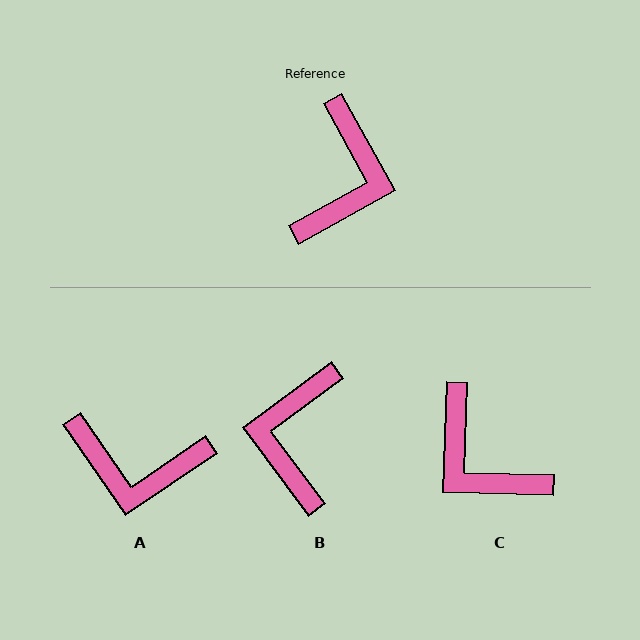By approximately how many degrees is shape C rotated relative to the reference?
Approximately 121 degrees clockwise.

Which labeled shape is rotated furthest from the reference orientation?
B, about 172 degrees away.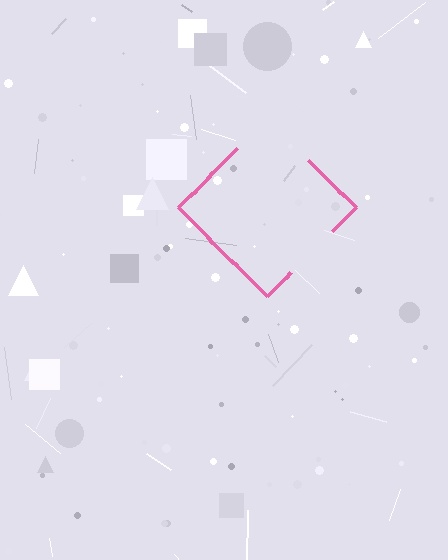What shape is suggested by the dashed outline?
The dashed outline suggests a diamond.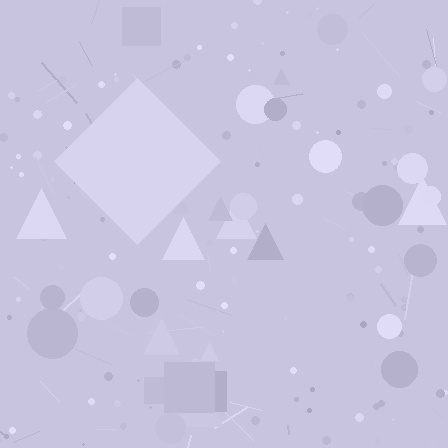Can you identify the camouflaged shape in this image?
The camouflaged shape is a diamond.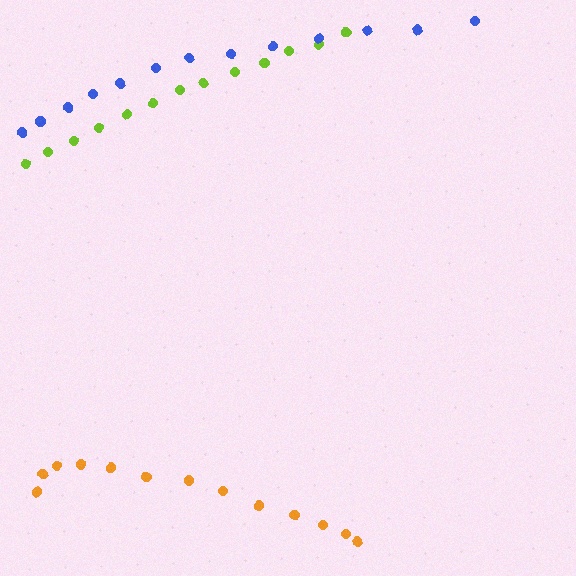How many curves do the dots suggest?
There are 3 distinct paths.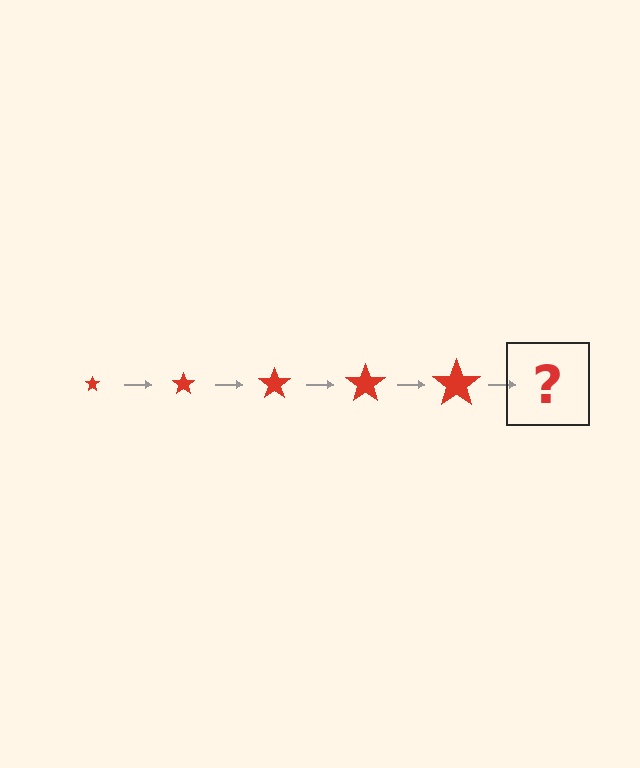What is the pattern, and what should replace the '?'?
The pattern is that the star gets progressively larger each step. The '?' should be a red star, larger than the previous one.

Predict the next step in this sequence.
The next step is a red star, larger than the previous one.